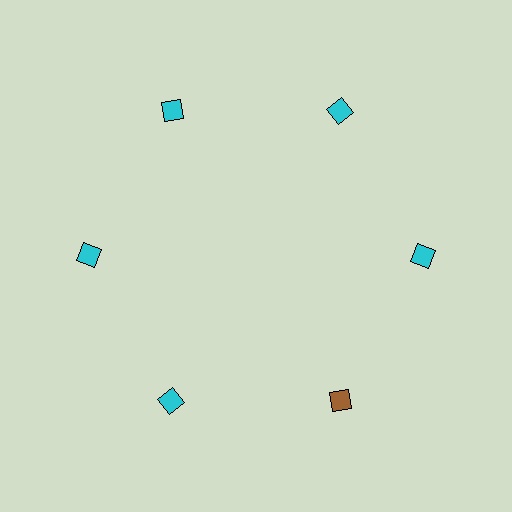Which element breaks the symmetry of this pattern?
The brown diamond at roughly the 5 o'clock position breaks the symmetry. All other shapes are cyan diamonds.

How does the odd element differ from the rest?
It has a different color: brown instead of cyan.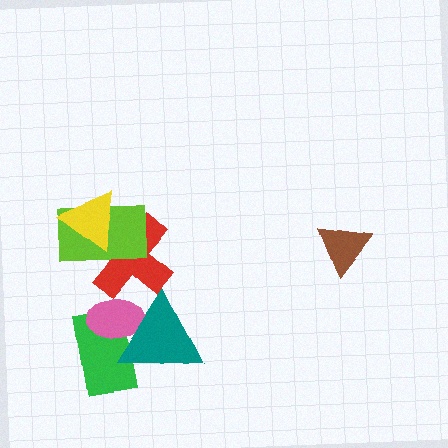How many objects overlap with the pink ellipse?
3 objects overlap with the pink ellipse.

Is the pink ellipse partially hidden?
Yes, it is partially covered by another shape.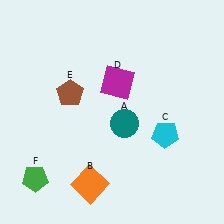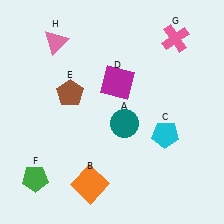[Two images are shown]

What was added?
A pink cross (G), a pink triangle (H) were added in Image 2.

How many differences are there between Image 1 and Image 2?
There are 2 differences between the two images.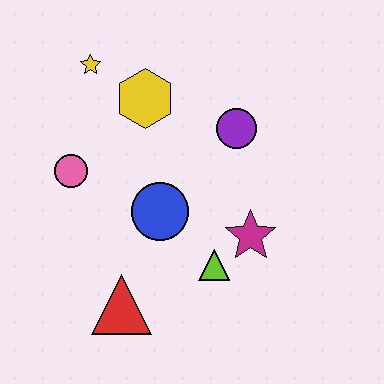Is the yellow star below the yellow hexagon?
No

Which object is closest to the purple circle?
The yellow hexagon is closest to the purple circle.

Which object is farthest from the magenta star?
The yellow star is farthest from the magenta star.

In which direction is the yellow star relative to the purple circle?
The yellow star is to the left of the purple circle.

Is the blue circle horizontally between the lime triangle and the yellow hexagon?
Yes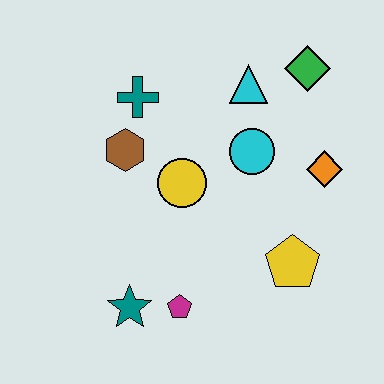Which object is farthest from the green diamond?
The teal star is farthest from the green diamond.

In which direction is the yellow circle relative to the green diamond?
The yellow circle is to the left of the green diamond.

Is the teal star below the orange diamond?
Yes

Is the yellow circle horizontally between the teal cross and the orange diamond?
Yes